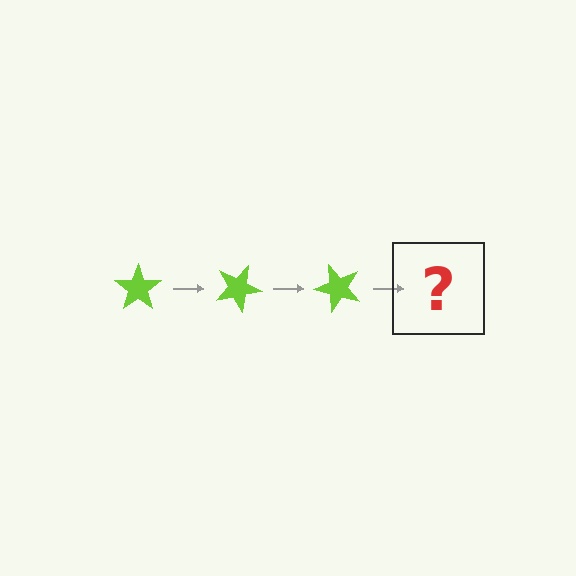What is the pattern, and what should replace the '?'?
The pattern is that the star rotates 25 degrees each step. The '?' should be a lime star rotated 75 degrees.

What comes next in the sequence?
The next element should be a lime star rotated 75 degrees.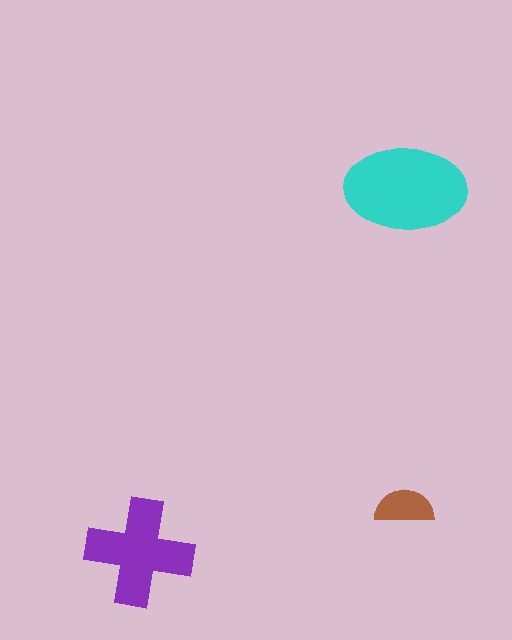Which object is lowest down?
The purple cross is bottommost.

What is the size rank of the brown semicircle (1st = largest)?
3rd.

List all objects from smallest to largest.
The brown semicircle, the purple cross, the cyan ellipse.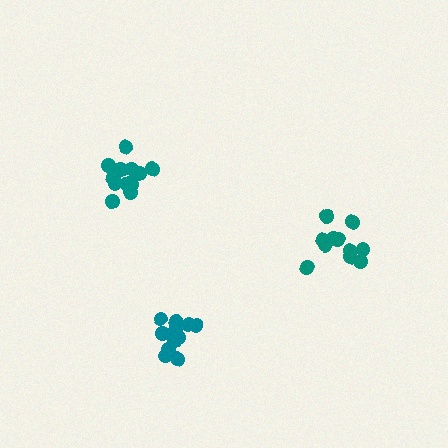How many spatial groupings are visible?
There are 3 spatial groupings.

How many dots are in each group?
Group 1: 11 dots, Group 2: 11 dots, Group 3: 14 dots (36 total).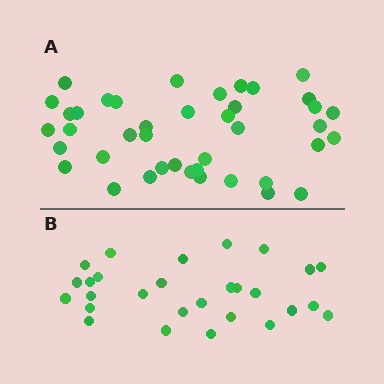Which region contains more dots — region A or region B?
Region A (the top region) has more dots.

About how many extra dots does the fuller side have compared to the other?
Region A has approximately 15 more dots than region B.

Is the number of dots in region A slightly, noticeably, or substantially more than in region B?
Region A has substantially more. The ratio is roughly 1.5 to 1.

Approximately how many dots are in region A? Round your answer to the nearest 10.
About 40 dots. (The exact count is 41, which rounds to 40.)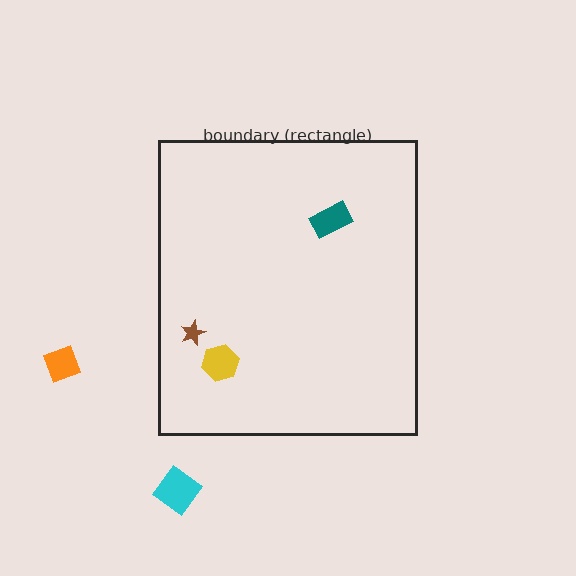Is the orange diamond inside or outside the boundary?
Outside.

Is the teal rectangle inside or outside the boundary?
Inside.